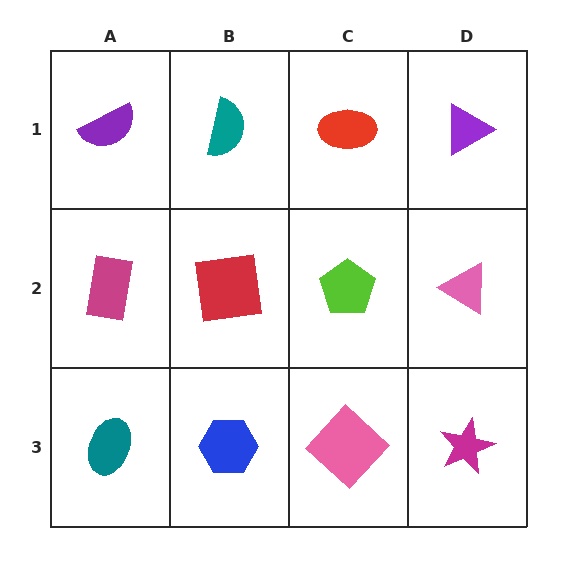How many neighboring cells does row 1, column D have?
2.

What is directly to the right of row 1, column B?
A red ellipse.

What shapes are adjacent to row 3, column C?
A lime pentagon (row 2, column C), a blue hexagon (row 3, column B), a magenta star (row 3, column D).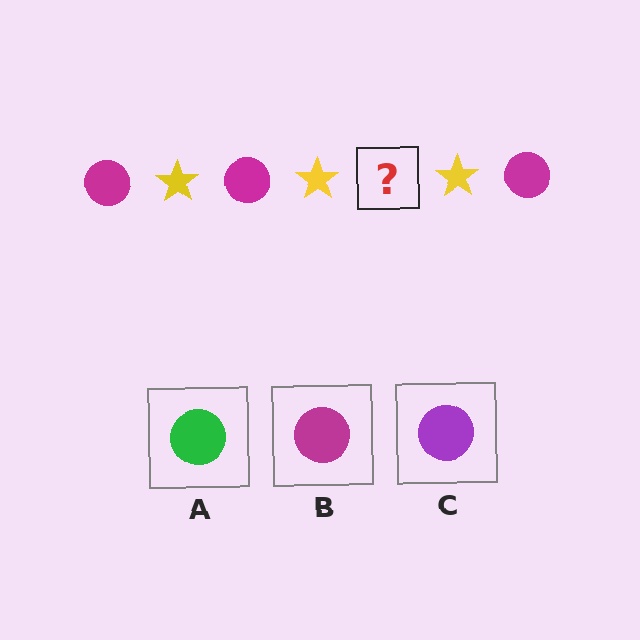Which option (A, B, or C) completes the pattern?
B.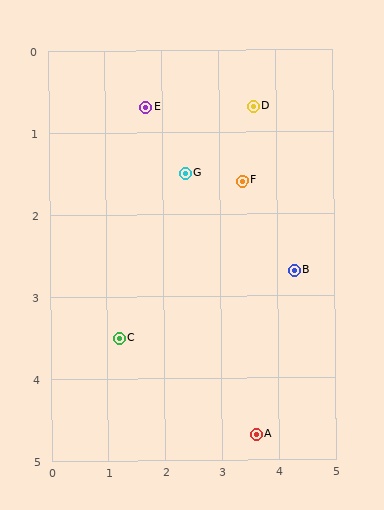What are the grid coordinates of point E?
Point E is at approximately (1.7, 0.7).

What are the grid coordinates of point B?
Point B is at approximately (4.3, 2.7).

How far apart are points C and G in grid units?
Points C and G are about 2.3 grid units apart.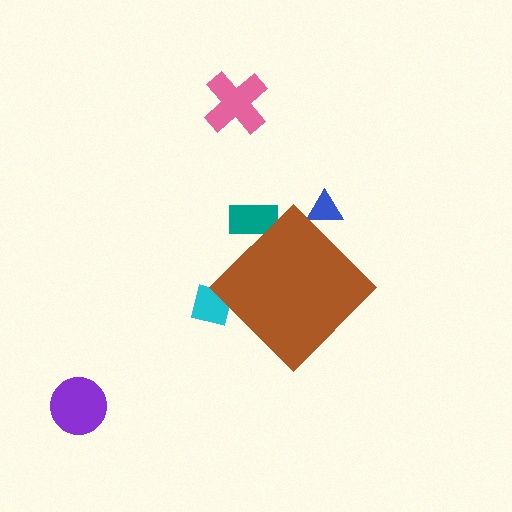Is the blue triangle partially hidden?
Yes, the blue triangle is partially hidden behind the brown diamond.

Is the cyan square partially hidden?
Yes, the cyan square is partially hidden behind the brown diamond.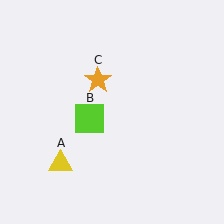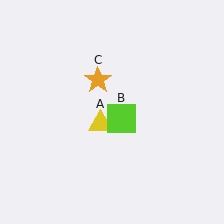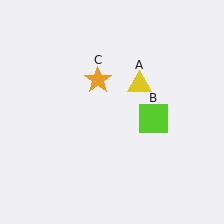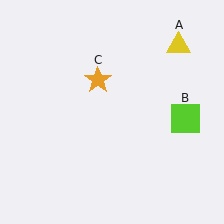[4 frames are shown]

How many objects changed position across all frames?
2 objects changed position: yellow triangle (object A), lime square (object B).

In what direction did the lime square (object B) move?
The lime square (object B) moved right.